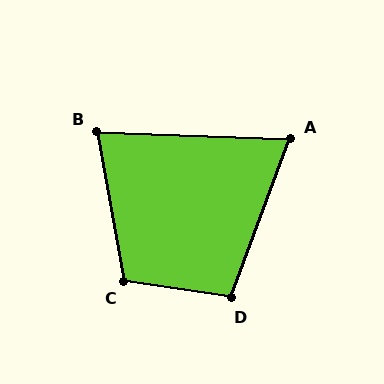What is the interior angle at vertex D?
Approximately 102 degrees (obtuse).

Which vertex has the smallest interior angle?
A, at approximately 72 degrees.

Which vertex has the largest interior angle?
C, at approximately 108 degrees.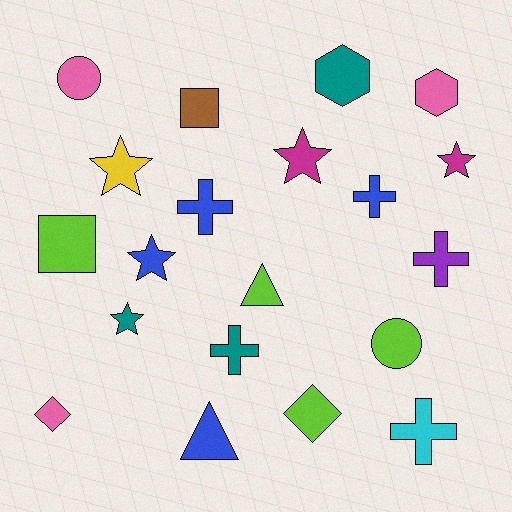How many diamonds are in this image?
There are 2 diamonds.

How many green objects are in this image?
There are no green objects.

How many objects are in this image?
There are 20 objects.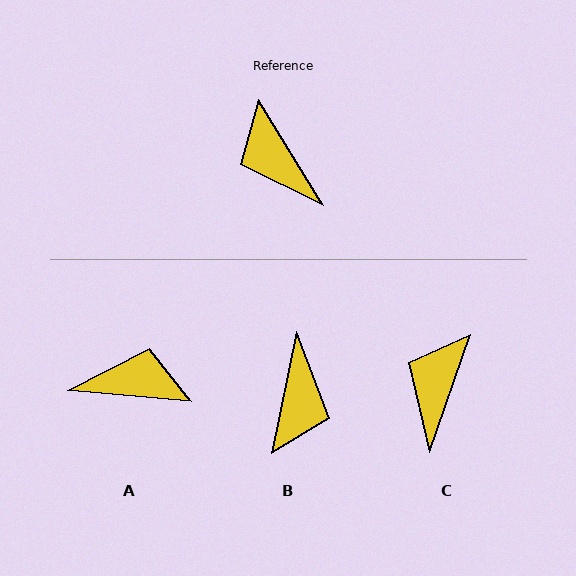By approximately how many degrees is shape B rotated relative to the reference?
Approximately 137 degrees counter-clockwise.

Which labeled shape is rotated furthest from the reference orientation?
B, about 137 degrees away.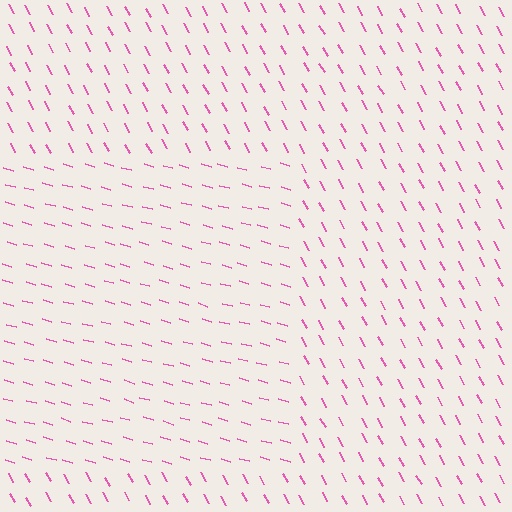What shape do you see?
I see a rectangle.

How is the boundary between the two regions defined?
The boundary is defined purely by a change in line orientation (approximately 45 degrees difference). All lines are the same color and thickness.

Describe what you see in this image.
The image is filled with small pink line segments. A rectangle region in the image has lines oriented differently from the surrounding lines, creating a visible texture boundary.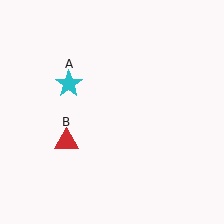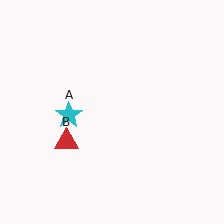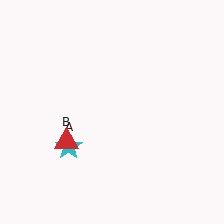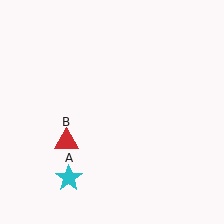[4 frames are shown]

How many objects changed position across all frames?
1 object changed position: cyan star (object A).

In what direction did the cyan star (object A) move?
The cyan star (object A) moved down.